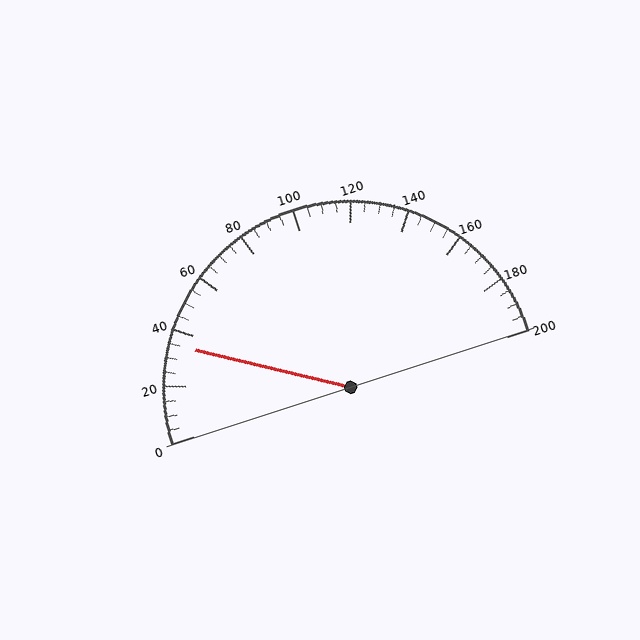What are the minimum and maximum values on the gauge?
The gauge ranges from 0 to 200.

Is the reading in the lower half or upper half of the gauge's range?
The reading is in the lower half of the range (0 to 200).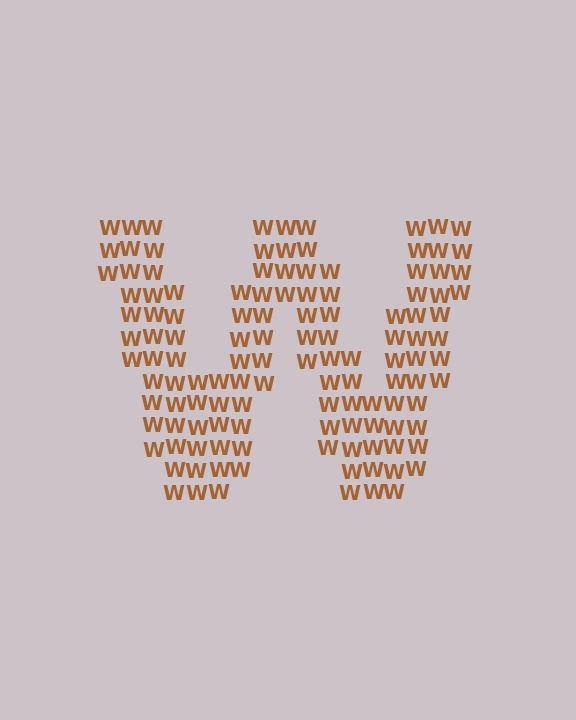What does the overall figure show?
The overall figure shows the letter W.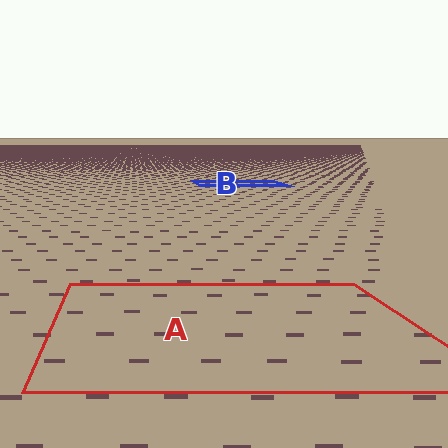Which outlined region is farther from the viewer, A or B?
Region B is farther from the viewer — the texture elements inside it appear smaller and more densely packed.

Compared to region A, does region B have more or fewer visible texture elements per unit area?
Region B has more texture elements per unit area — they are packed more densely because it is farther away.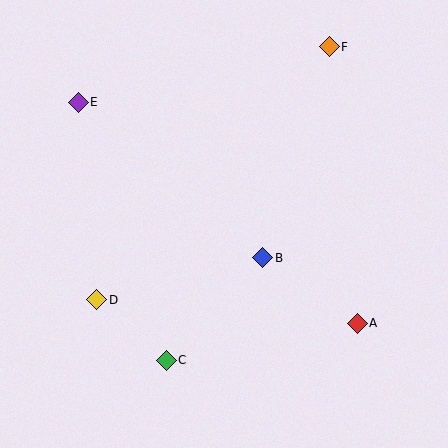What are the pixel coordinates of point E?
Point E is at (78, 102).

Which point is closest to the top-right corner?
Point F is closest to the top-right corner.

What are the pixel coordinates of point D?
Point D is at (97, 300).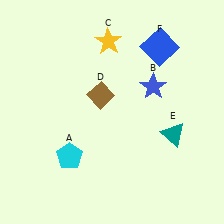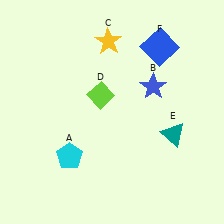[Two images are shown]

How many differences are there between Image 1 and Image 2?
There is 1 difference between the two images.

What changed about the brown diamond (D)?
In Image 1, D is brown. In Image 2, it changed to lime.